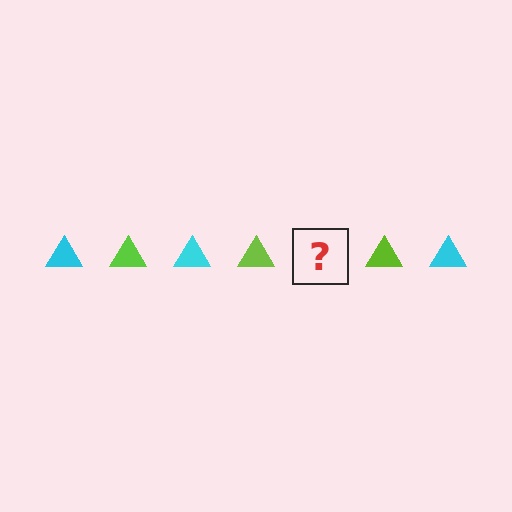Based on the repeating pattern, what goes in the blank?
The blank should be a cyan triangle.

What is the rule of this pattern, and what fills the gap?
The rule is that the pattern cycles through cyan, lime triangles. The gap should be filled with a cyan triangle.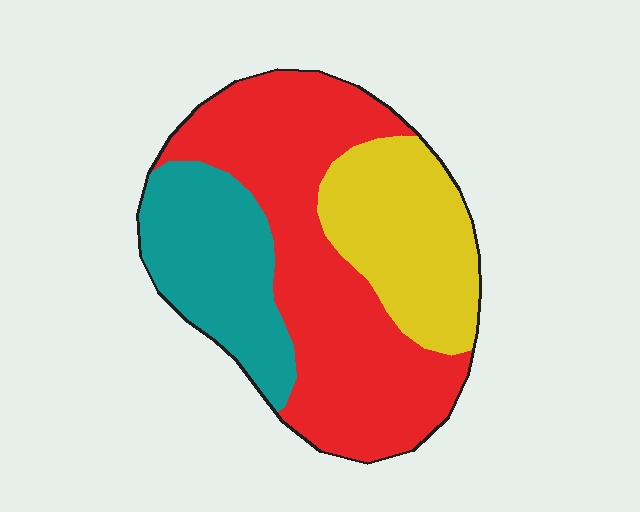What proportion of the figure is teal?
Teal covers 24% of the figure.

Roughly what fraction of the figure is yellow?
Yellow takes up about one quarter (1/4) of the figure.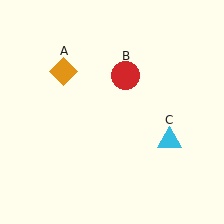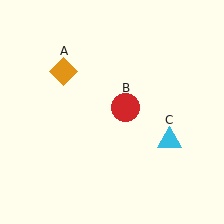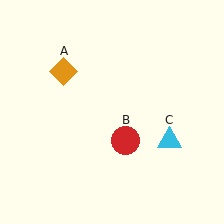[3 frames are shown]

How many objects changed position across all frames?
1 object changed position: red circle (object B).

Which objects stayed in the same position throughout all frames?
Orange diamond (object A) and cyan triangle (object C) remained stationary.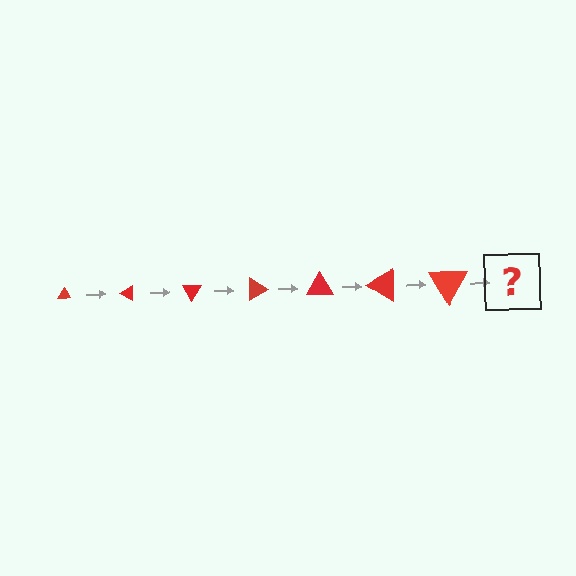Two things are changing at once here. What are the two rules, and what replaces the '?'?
The two rules are that the triangle grows larger each step and it rotates 30 degrees each step. The '?' should be a triangle, larger than the previous one and rotated 210 degrees from the start.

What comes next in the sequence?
The next element should be a triangle, larger than the previous one and rotated 210 degrees from the start.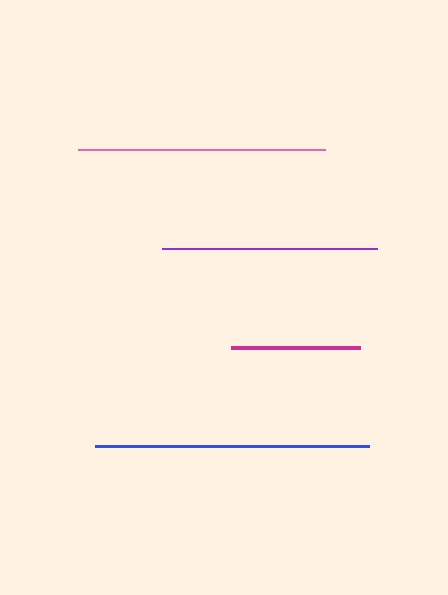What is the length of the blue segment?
The blue segment is approximately 274 pixels long.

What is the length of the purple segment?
The purple segment is approximately 215 pixels long.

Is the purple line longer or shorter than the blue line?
The blue line is longer than the purple line.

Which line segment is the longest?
The blue line is the longest at approximately 274 pixels.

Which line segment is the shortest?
The magenta line is the shortest at approximately 130 pixels.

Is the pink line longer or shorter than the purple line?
The pink line is longer than the purple line.